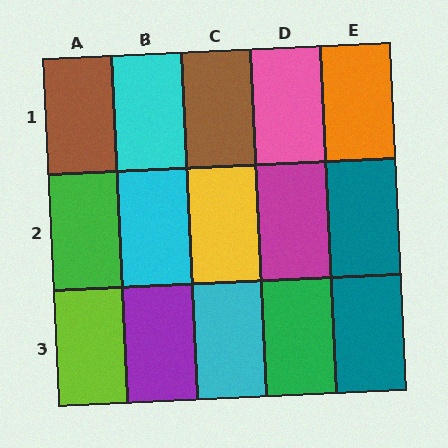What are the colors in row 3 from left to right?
Lime, purple, cyan, green, teal.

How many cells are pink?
1 cell is pink.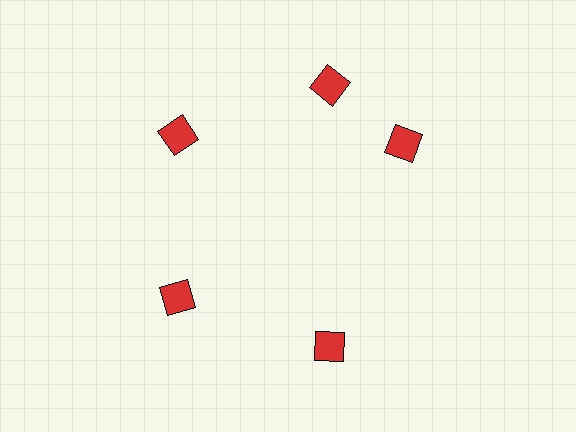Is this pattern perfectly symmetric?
No. The 5 red diamonds are arranged in a ring, but one element near the 3 o'clock position is rotated out of alignment along the ring, breaking the 5-fold rotational symmetry.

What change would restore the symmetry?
The symmetry would be restored by rotating it back into even spacing with its neighbors so that all 5 diamonds sit at equal angles and equal distance from the center.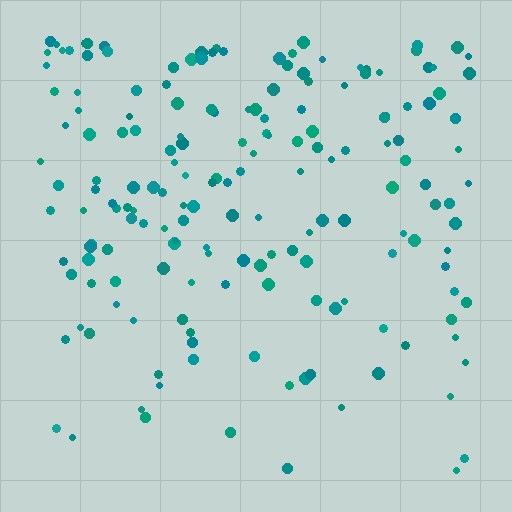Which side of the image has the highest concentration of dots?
The top.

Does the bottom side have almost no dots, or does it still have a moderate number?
Still a moderate number, just noticeably fewer than the top.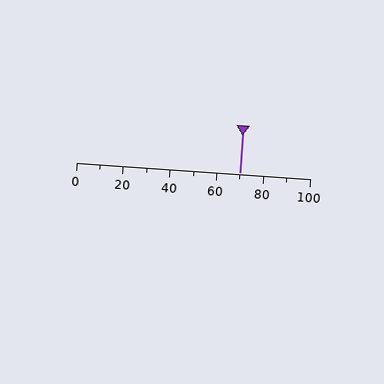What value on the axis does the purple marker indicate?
The marker indicates approximately 70.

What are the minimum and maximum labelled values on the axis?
The axis runs from 0 to 100.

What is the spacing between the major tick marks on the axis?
The major ticks are spaced 20 apart.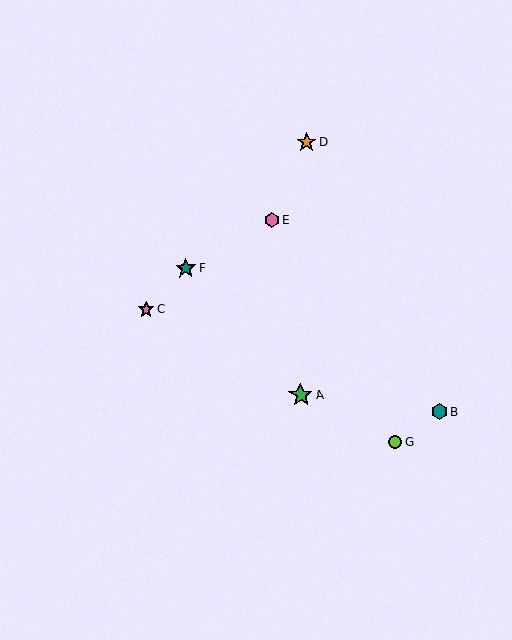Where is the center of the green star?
The center of the green star is at (301, 395).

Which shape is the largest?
The green star (labeled A) is the largest.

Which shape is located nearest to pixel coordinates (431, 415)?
The teal hexagon (labeled B) at (439, 412) is nearest to that location.